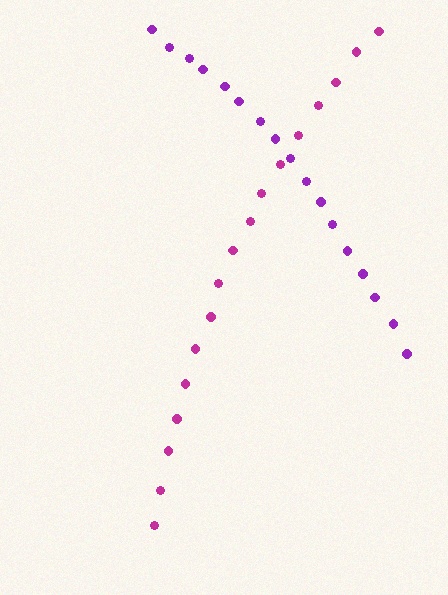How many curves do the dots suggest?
There are 2 distinct paths.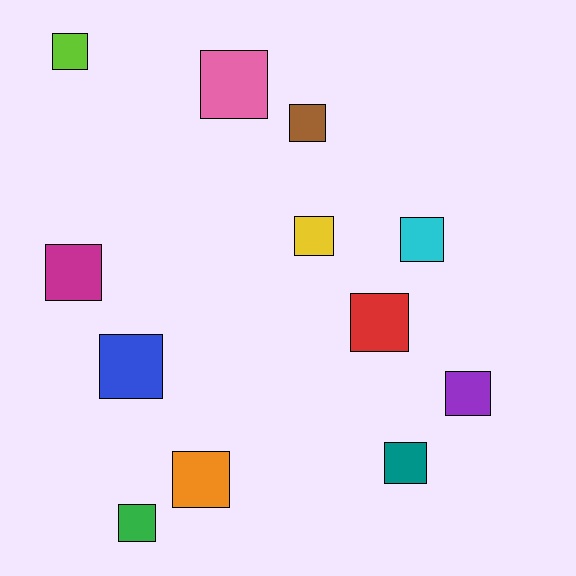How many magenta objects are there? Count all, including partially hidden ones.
There is 1 magenta object.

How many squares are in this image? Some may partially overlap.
There are 12 squares.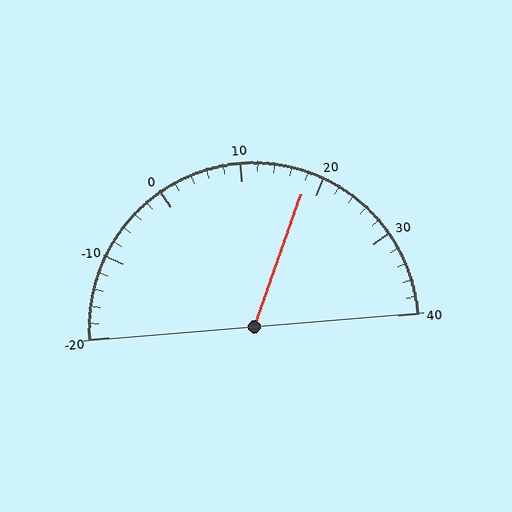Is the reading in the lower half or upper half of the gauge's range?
The reading is in the upper half of the range (-20 to 40).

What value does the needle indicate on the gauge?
The needle indicates approximately 18.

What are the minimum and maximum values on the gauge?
The gauge ranges from -20 to 40.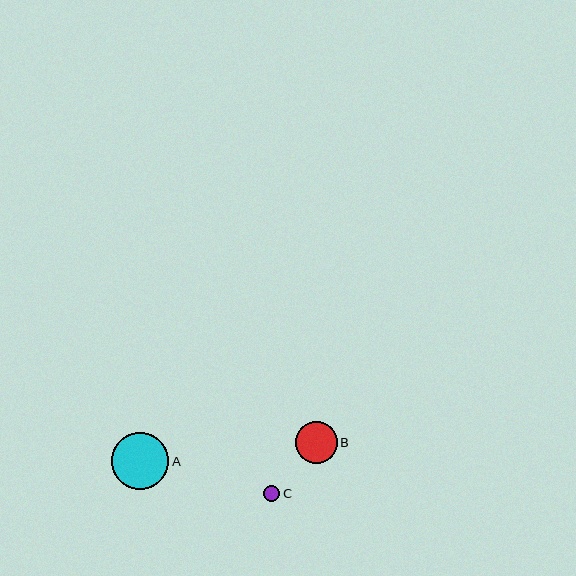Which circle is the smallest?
Circle C is the smallest with a size of approximately 16 pixels.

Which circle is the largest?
Circle A is the largest with a size of approximately 57 pixels.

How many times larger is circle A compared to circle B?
Circle A is approximately 1.4 times the size of circle B.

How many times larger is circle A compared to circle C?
Circle A is approximately 3.5 times the size of circle C.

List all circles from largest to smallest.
From largest to smallest: A, B, C.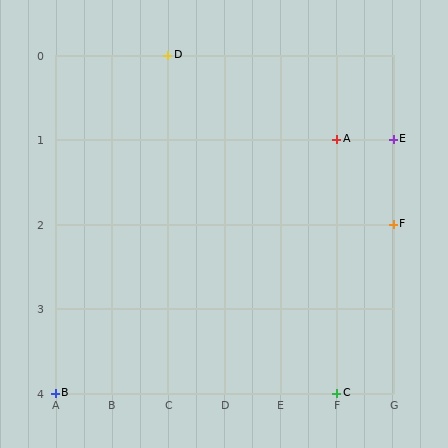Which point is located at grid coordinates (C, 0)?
Point D is at (C, 0).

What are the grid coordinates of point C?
Point C is at grid coordinates (F, 4).